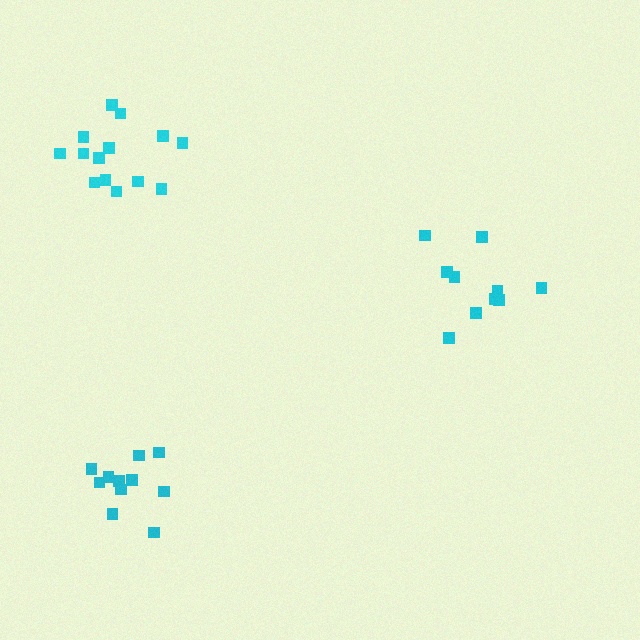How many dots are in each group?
Group 1: 10 dots, Group 2: 14 dots, Group 3: 11 dots (35 total).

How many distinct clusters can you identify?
There are 3 distinct clusters.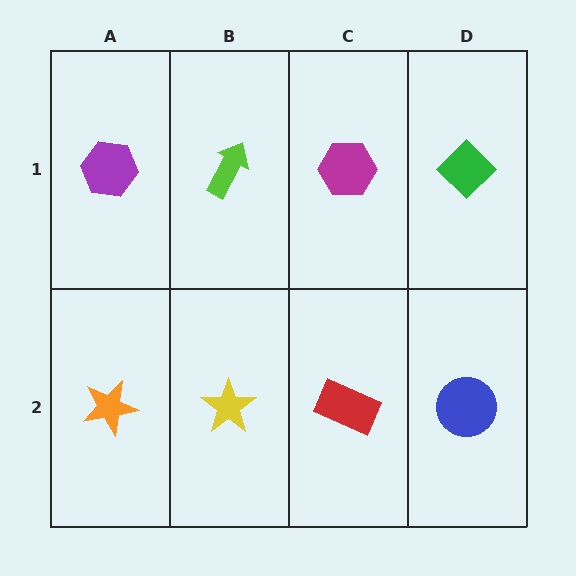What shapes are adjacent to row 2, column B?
A lime arrow (row 1, column B), an orange star (row 2, column A), a red rectangle (row 2, column C).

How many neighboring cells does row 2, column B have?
3.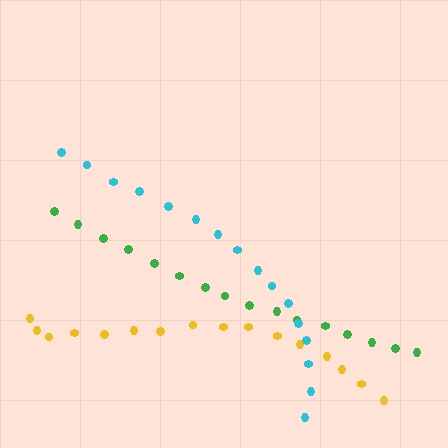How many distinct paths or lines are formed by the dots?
There are 3 distinct paths.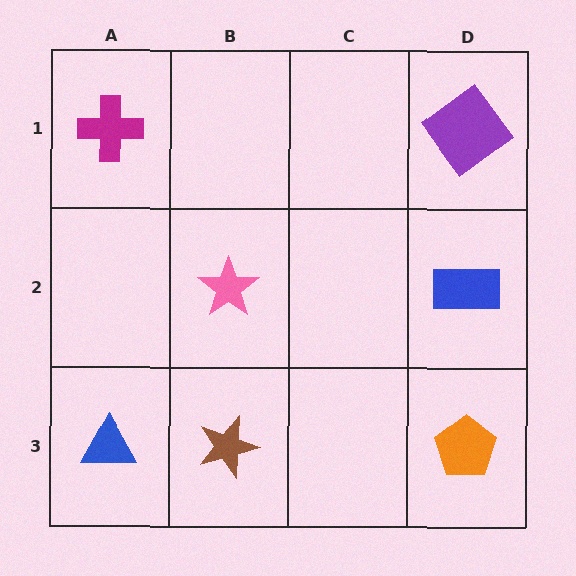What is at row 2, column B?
A pink star.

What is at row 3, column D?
An orange pentagon.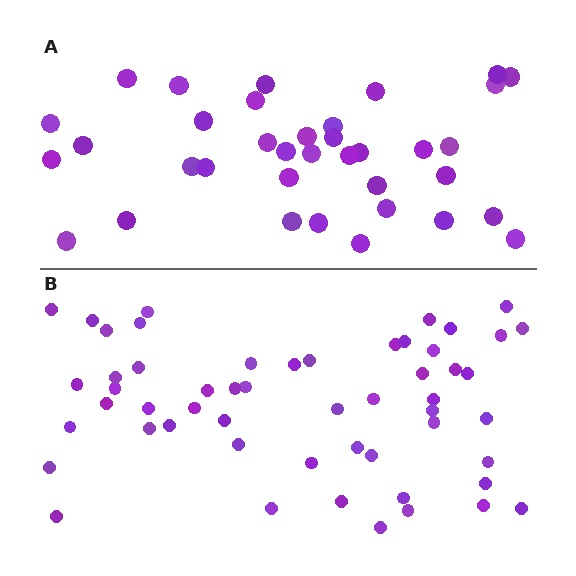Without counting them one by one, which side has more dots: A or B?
Region B (the bottom region) has more dots.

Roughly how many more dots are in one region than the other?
Region B has approximately 20 more dots than region A.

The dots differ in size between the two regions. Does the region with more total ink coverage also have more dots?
No. Region A has more total ink coverage because its dots are larger, but region B actually contains more individual dots. Total area can be misleading — the number of items is what matters here.